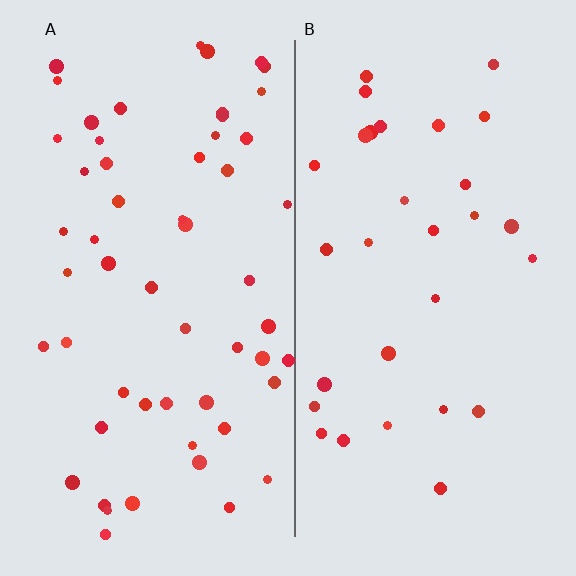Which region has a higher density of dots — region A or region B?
A (the left).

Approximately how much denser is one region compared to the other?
Approximately 1.8× — region A over region B.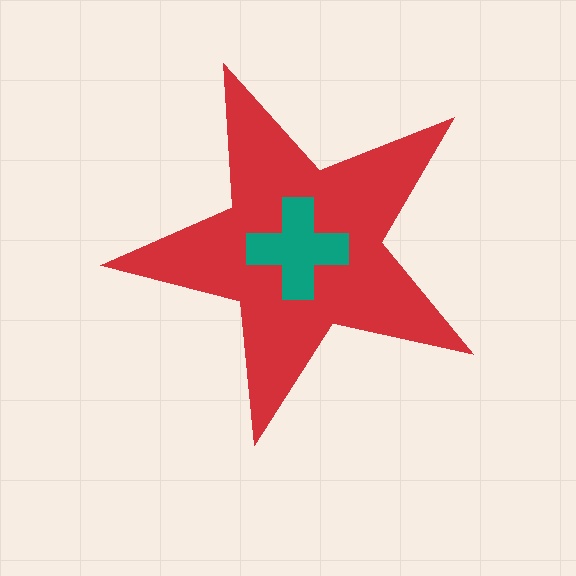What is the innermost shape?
The teal cross.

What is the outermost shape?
The red star.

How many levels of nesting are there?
2.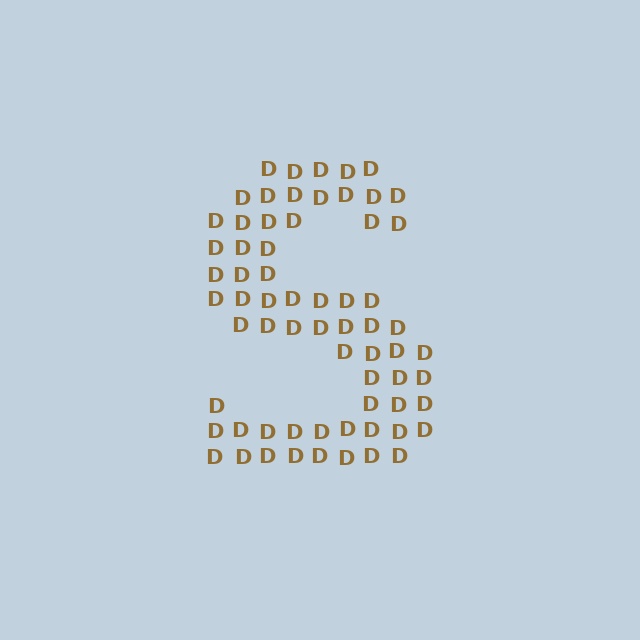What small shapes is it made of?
It is made of small letter D's.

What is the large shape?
The large shape is the letter S.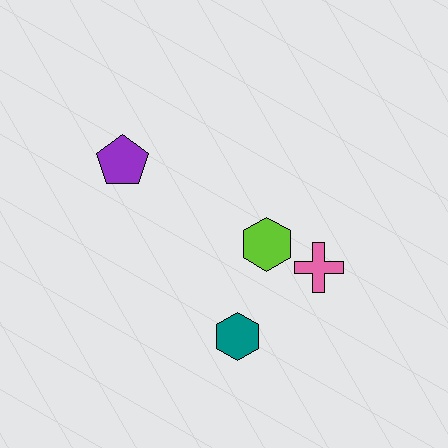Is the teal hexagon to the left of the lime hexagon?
Yes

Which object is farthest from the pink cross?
The purple pentagon is farthest from the pink cross.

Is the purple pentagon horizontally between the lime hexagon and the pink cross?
No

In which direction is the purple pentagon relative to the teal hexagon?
The purple pentagon is above the teal hexagon.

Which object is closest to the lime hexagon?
The pink cross is closest to the lime hexagon.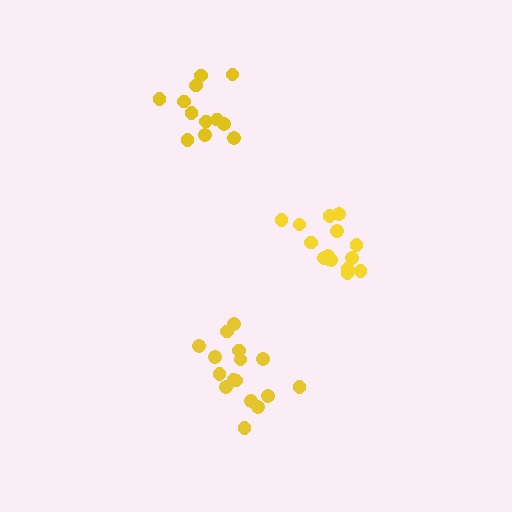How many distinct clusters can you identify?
There are 3 distinct clusters.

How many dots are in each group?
Group 1: 14 dots, Group 2: 16 dots, Group 3: 12 dots (42 total).